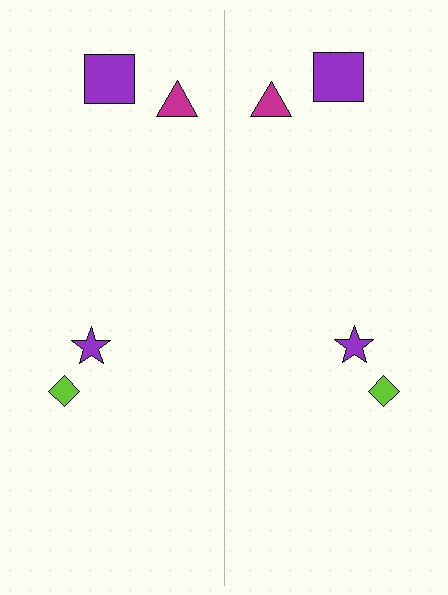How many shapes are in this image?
There are 8 shapes in this image.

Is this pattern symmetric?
Yes, this pattern has bilateral (reflection) symmetry.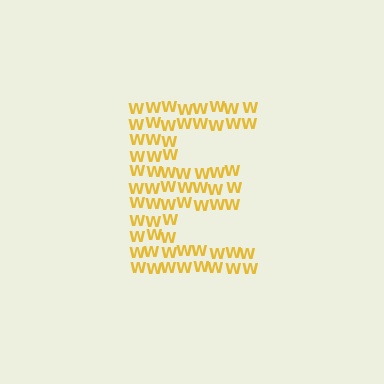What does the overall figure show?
The overall figure shows the letter E.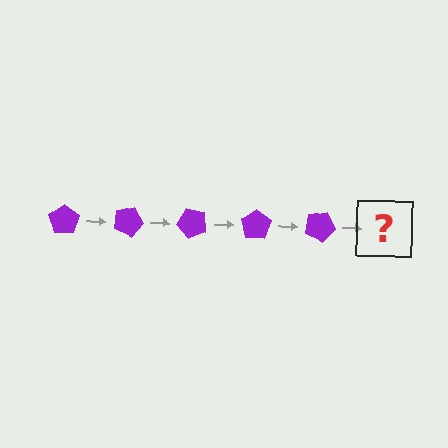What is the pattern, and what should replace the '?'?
The pattern is that the pentagon rotates 25 degrees each step. The '?' should be a purple pentagon rotated 125 degrees.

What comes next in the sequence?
The next element should be a purple pentagon rotated 125 degrees.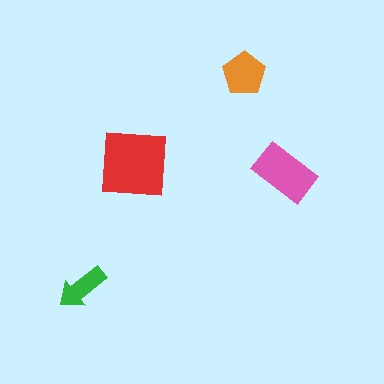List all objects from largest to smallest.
The red square, the pink rectangle, the orange pentagon, the green arrow.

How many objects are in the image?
There are 4 objects in the image.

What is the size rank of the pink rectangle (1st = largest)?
2nd.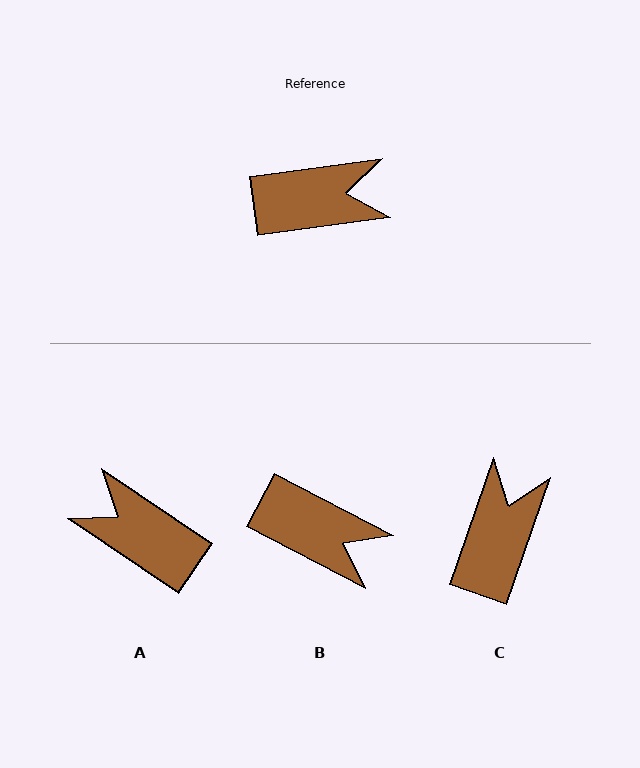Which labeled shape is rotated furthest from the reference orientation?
A, about 139 degrees away.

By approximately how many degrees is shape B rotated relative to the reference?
Approximately 35 degrees clockwise.